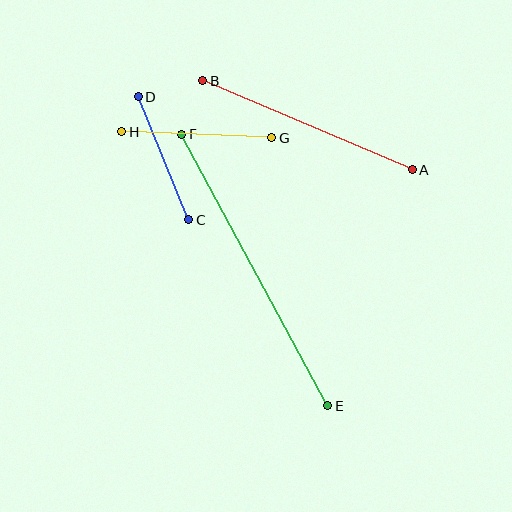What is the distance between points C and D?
The distance is approximately 133 pixels.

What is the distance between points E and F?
The distance is approximately 308 pixels.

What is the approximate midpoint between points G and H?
The midpoint is at approximately (197, 135) pixels.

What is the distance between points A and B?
The distance is approximately 228 pixels.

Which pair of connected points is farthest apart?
Points E and F are farthest apart.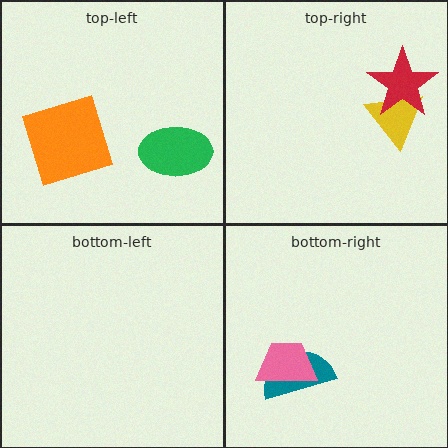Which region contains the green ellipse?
The top-left region.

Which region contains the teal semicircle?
The bottom-right region.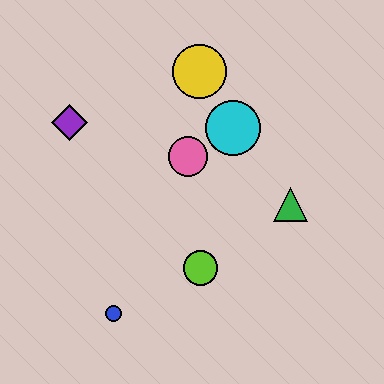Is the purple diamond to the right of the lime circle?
No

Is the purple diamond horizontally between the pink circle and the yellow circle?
No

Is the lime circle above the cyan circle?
No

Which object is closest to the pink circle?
The cyan circle is closest to the pink circle.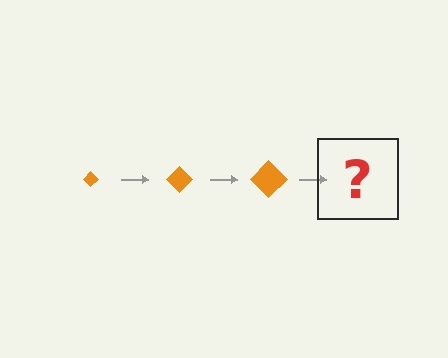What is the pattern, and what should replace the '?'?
The pattern is that the diamond gets progressively larger each step. The '?' should be an orange diamond, larger than the previous one.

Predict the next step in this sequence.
The next step is an orange diamond, larger than the previous one.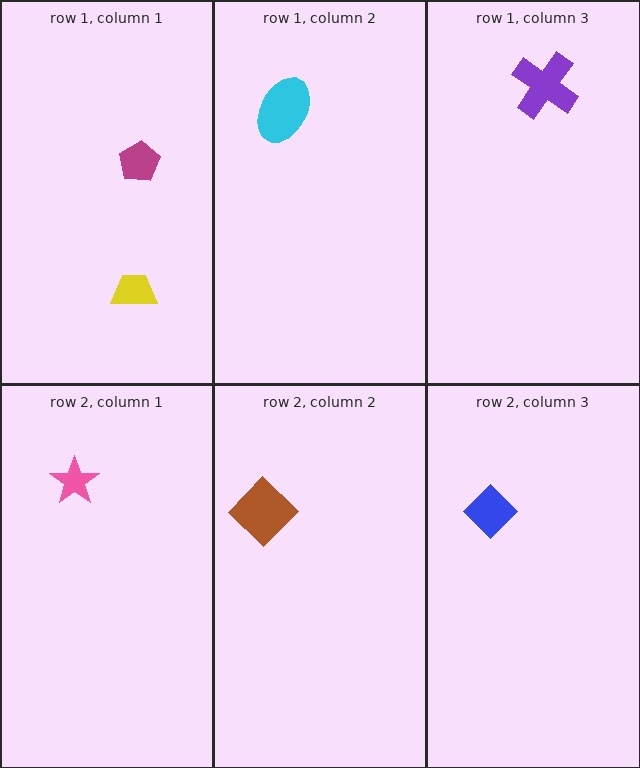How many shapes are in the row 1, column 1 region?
2.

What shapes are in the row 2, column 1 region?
The pink star.